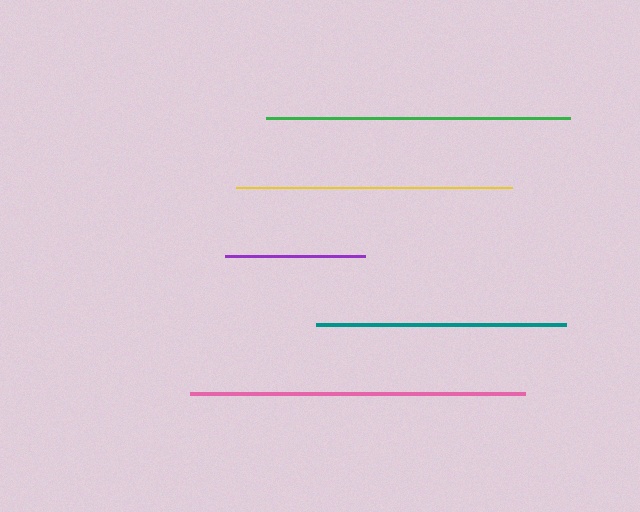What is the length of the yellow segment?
The yellow segment is approximately 276 pixels long.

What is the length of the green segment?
The green segment is approximately 304 pixels long.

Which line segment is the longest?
The pink line is the longest at approximately 335 pixels.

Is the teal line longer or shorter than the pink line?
The pink line is longer than the teal line.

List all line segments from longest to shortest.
From longest to shortest: pink, green, yellow, teal, purple.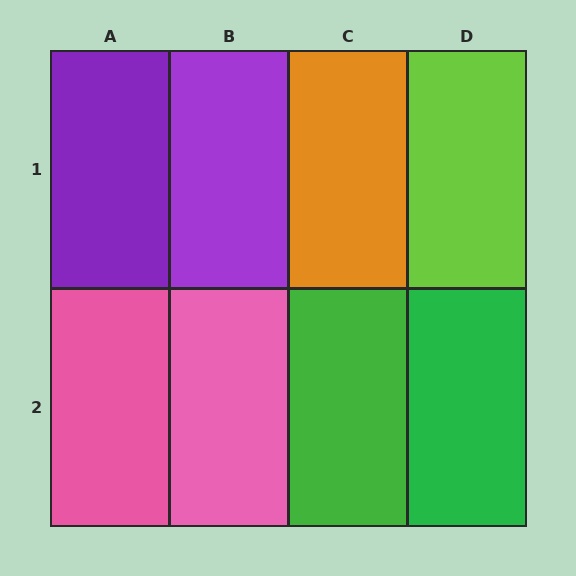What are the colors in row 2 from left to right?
Pink, pink, green, green.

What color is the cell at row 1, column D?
Lime.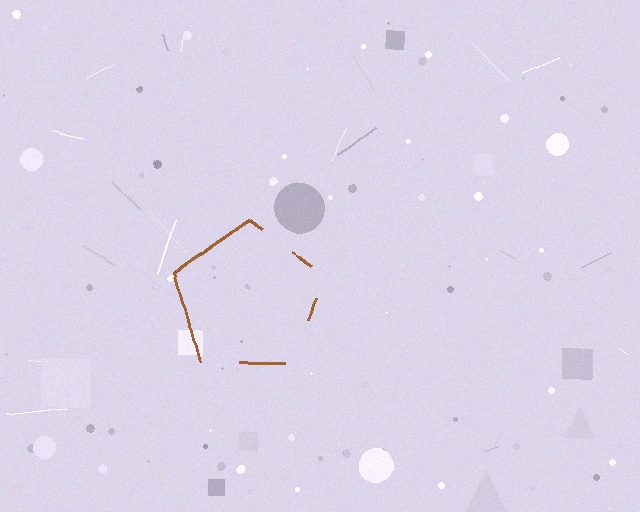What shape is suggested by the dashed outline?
The dashed outline suggests a pentagon.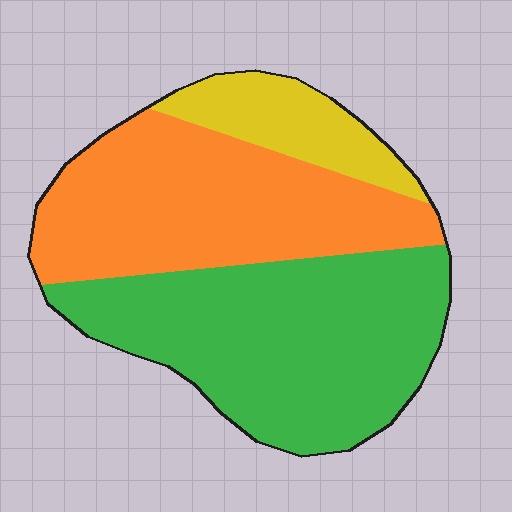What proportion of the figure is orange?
Orange takes up about two fifths (2/5) of the figure.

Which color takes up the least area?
Yellow, at roughly 15%.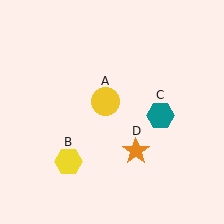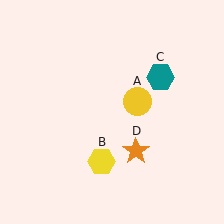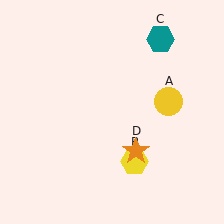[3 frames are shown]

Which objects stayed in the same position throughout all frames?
Orange star (object D) remained stationary.